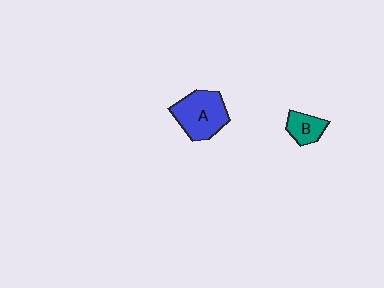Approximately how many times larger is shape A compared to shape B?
Approximately 2.1 times.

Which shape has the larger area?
Shape A (blue).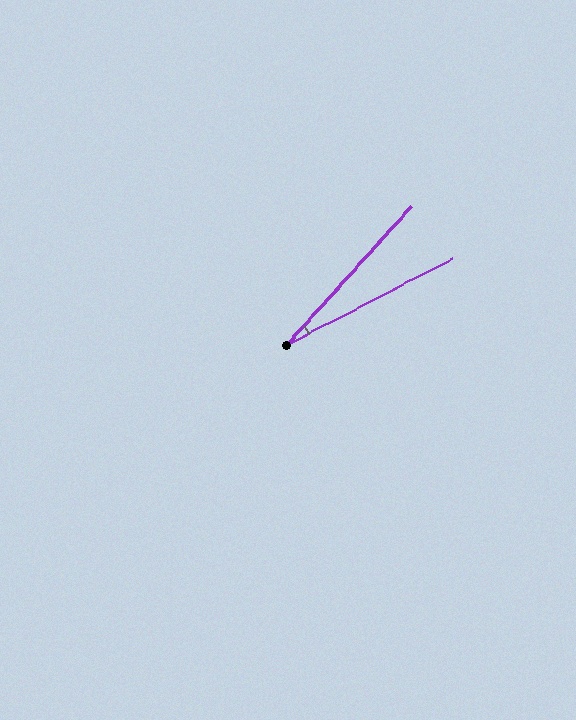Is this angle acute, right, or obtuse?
It is acute.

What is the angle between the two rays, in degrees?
Approximately 21 degrees.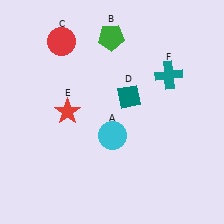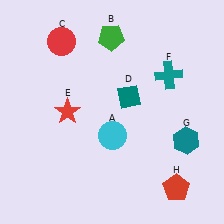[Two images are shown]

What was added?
A teal hexagon (G), a red pentagon (H) were added in Image 2.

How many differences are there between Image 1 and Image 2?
There are 2 differences between the two images.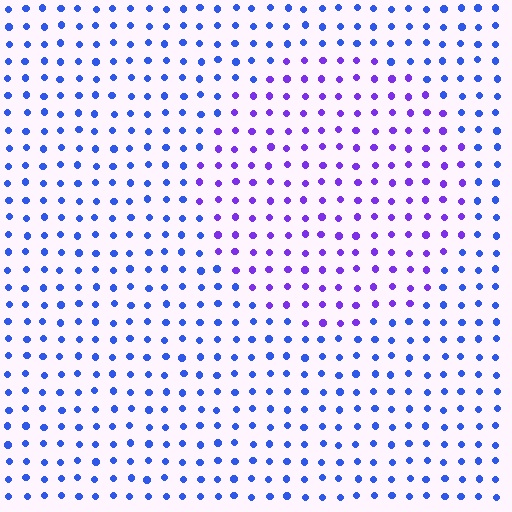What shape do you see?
I see a circle.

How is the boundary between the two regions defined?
The boundary is defined purely by a slight shift in hue (about 38 degrees). Spacing, size, and orientation are identical on both sides.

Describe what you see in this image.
The image is filled with small blue elements in a uniform arrangement. A circle-shaped region is visible where the elements are tinted to a slightly different hue, forming a subtle color boundary.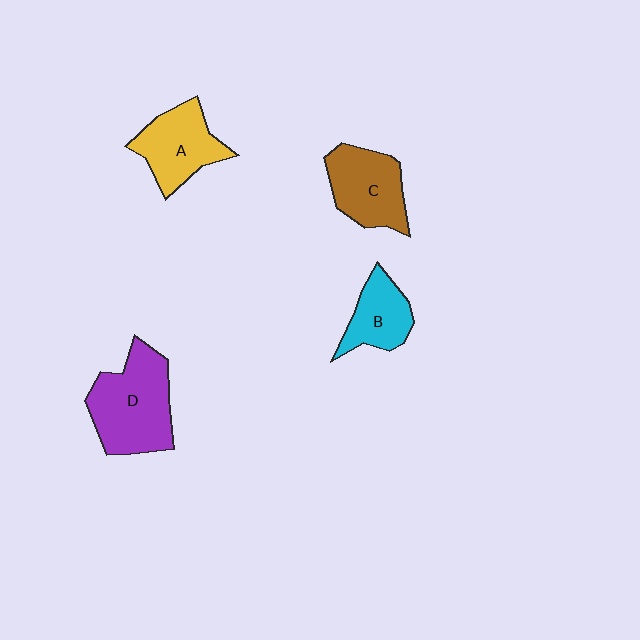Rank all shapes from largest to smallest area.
From largest to smallest: D (purple), C (brown), A (yellow), B (cyan).